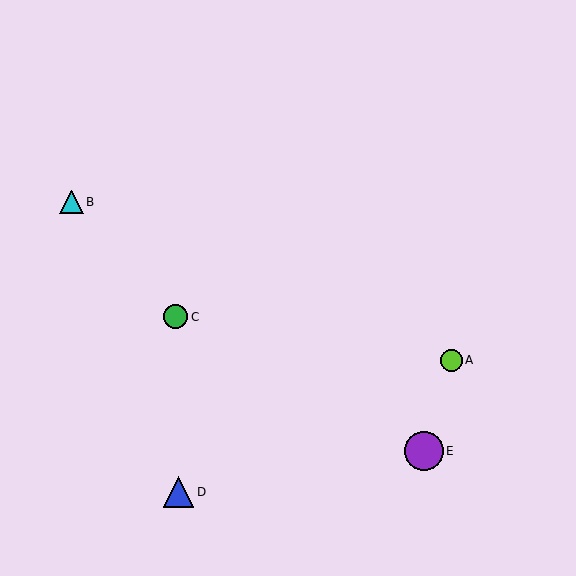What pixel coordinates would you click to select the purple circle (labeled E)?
Click at (424, 451) to select the purple circle E.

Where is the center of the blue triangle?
The center of the blue triangle is at (179, 492).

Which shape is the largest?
The purple circle (labeled E) is the largest.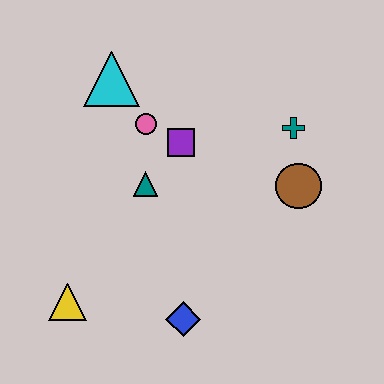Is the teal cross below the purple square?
No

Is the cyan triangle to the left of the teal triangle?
Yes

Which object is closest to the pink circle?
The purple square is closest to the pink circle.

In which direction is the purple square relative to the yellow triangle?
The purple square is above the yellow triangle.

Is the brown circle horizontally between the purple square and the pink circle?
No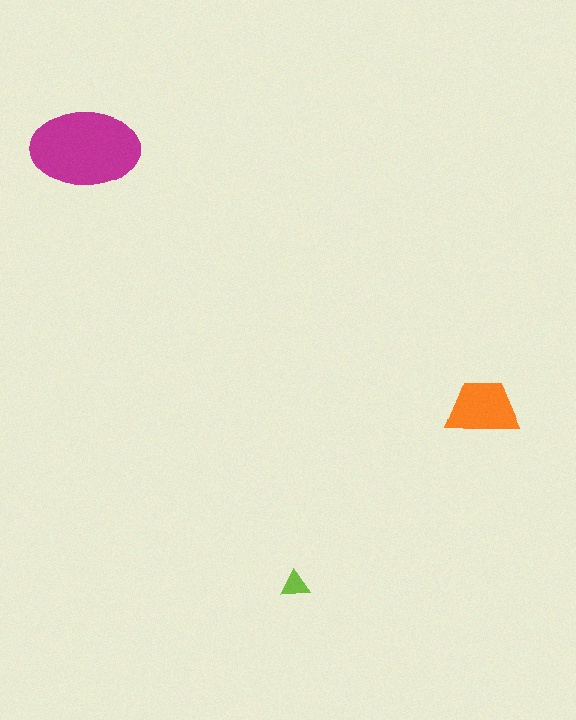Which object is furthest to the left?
The magenta ellipse is leftmost.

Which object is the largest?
The magenta ellipse.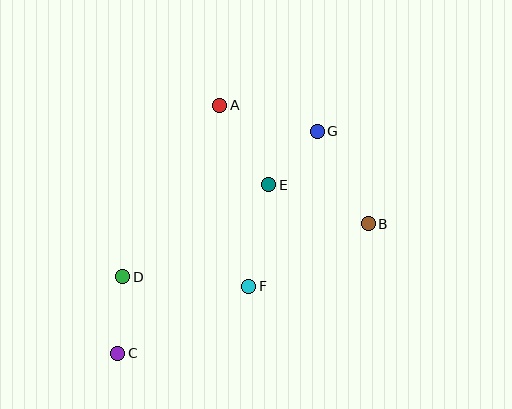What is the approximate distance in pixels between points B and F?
The distance between B and F is approximately 135 pixels.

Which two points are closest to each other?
Points E and G are closest to each other.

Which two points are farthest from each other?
Points C and G are farthest from each other.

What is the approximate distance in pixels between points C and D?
The distance between C and D is approximately 77 pixels.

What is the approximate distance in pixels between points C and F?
The distance between C and F is approximately 147 pixels.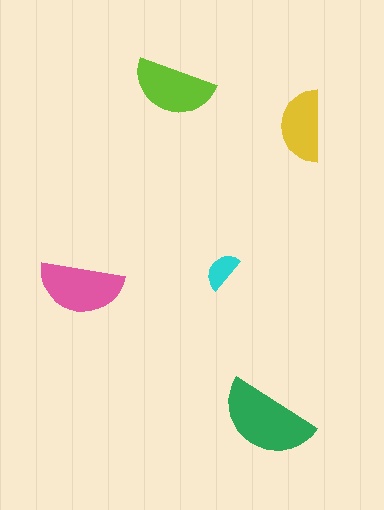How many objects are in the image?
There are 5 objects in the image.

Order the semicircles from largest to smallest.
the green one, the pink one, the lime one, the yellow one, the cyan one.